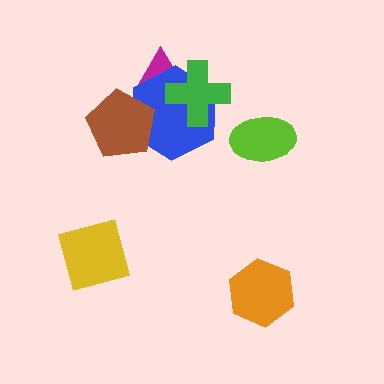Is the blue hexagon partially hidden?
Yes, it is partially covered by another shape.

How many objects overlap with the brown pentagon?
1 object overlaps with the brown pentagon.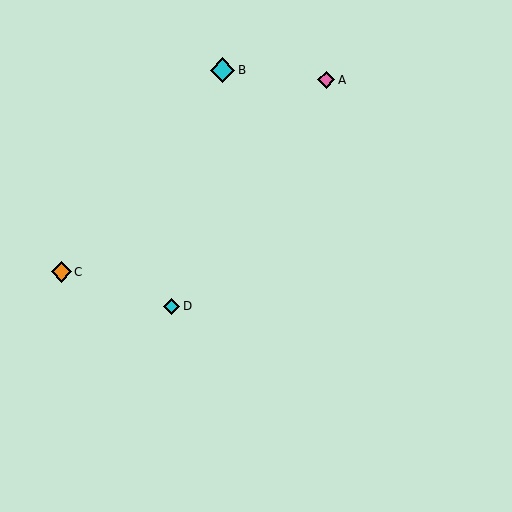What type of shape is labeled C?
Shape C is an orange diamond.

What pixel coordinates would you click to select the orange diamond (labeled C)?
Click at (61, 272) to select the orange diamond C.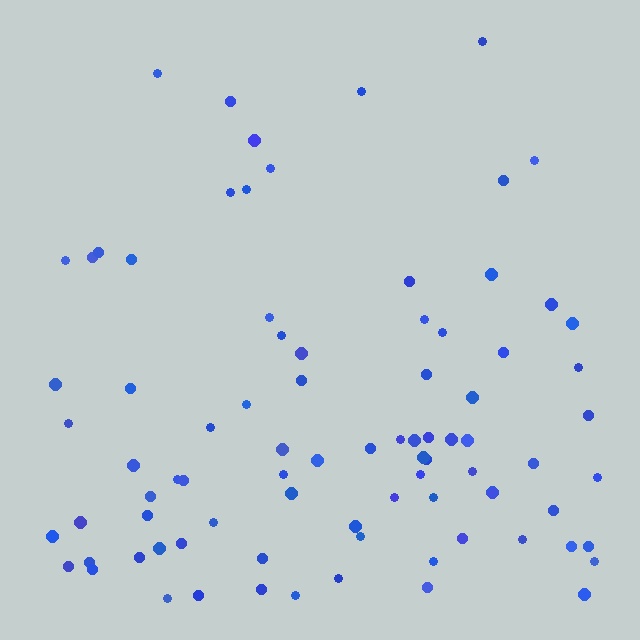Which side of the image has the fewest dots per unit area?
The top.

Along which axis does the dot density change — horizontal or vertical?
Vertical.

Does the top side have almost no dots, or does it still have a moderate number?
Still a moderate number, just noticeably fewer than the bottom.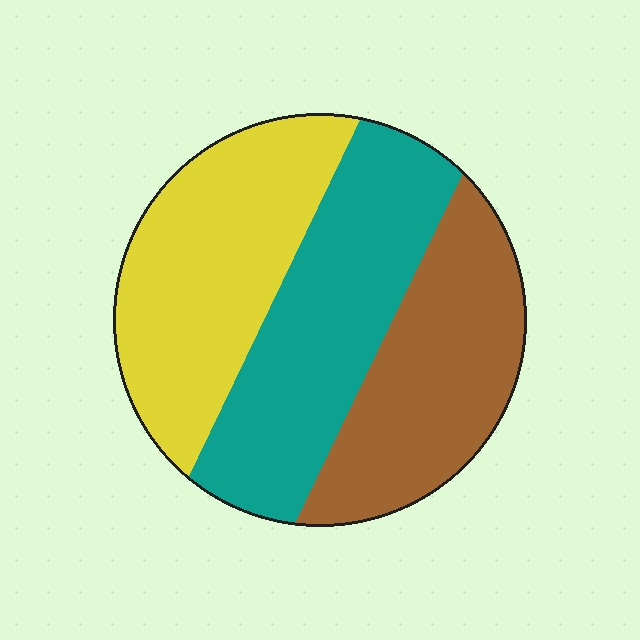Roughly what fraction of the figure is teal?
Teal takes up about one third (1/3) of the figure.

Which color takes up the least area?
Brown, at roughly 30%.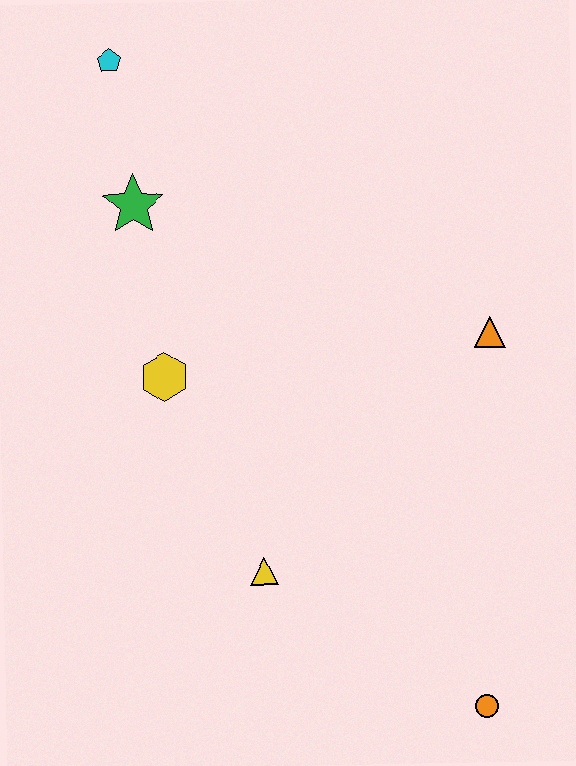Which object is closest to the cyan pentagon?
The green star is closest to the cyan pentagon.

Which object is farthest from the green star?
The orange circle is farthest from the green star.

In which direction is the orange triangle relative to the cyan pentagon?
The orange triangle is to the right of the cyan pentagon.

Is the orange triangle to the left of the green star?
No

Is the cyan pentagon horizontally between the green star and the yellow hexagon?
No